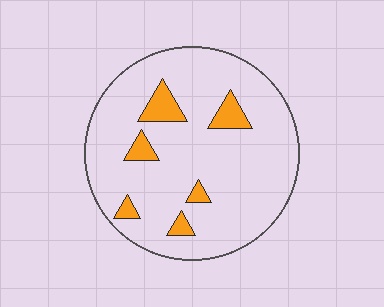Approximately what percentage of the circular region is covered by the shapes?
Approximately 10%.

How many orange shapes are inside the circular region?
6.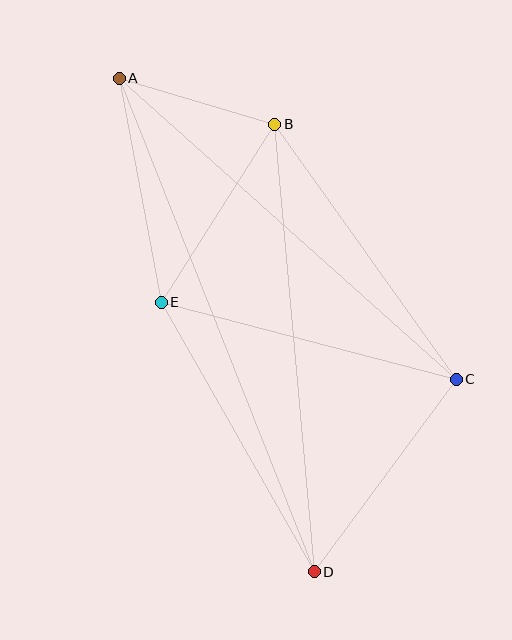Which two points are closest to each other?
Points A and B are closest to each other.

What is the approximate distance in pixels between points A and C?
The distance between A and C is approximately 452 pixels.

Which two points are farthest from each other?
Points A and D are farthest from each other.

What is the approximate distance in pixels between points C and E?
The distance between C and E is approximately 305 pixels.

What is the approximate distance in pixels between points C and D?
The distance between C and D is approximately 239 pixels.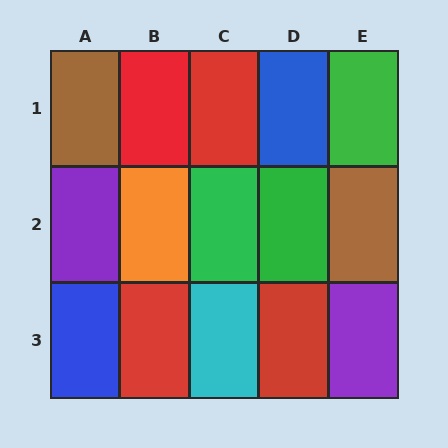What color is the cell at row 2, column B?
Orange.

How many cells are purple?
2 cells are purple.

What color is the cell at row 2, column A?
Purple.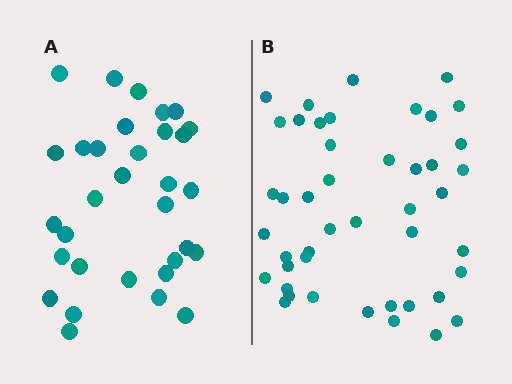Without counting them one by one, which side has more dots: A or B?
Region B (the right region) has more dots.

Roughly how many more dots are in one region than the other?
Region B has approximately 15 more dots than region A.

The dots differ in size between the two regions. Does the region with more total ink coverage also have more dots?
No. Region A has more total ink coverage because its dots are larger, but region B actually contains more individual dots. Total area can be misleading — the number of items is what matters here.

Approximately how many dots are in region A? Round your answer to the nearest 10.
About 30 dots. (The exact count is 32, which rounds to 30.)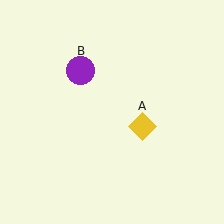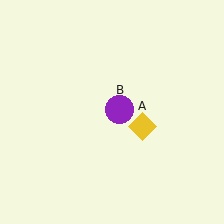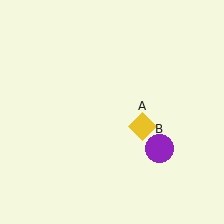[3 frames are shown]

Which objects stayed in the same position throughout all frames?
Yellow diamond (object A) remained stationary.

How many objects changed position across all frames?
1 object changed position: purple circle (object B).